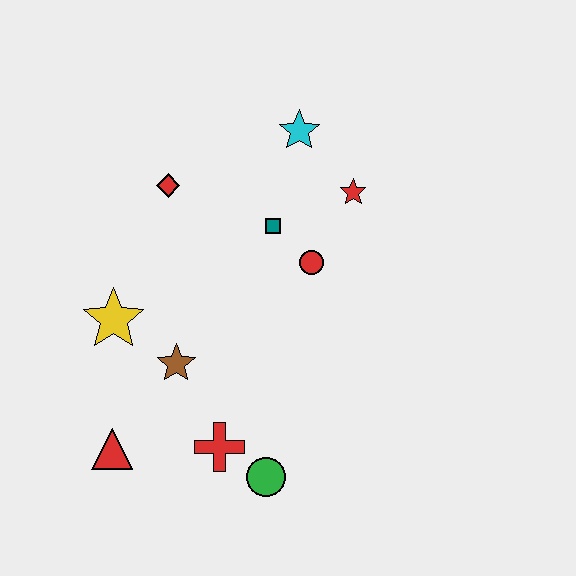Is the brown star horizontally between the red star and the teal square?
No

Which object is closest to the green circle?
The red cross is closest to the green circle.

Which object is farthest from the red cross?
The cyan star is farthest from the red cross.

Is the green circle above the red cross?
No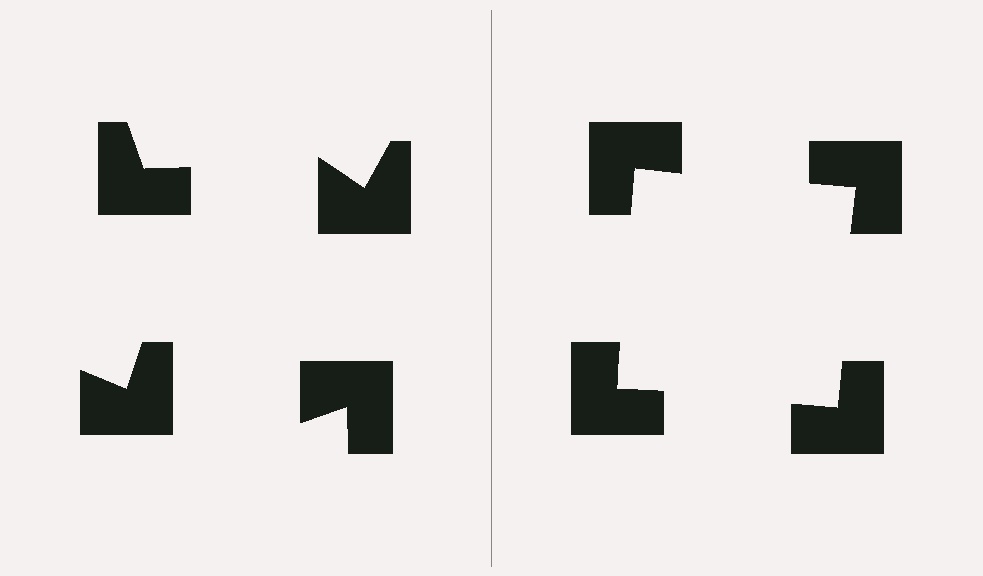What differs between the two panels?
The notched squares are positioned identically on both sides; only the wedge orientations differ. On the right they align to a square; on the left they are misaligned.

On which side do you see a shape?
An illusory square appears on the right side. On the left side the wedge cuts are rotated, so no coherent shape forms.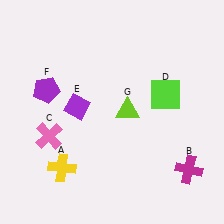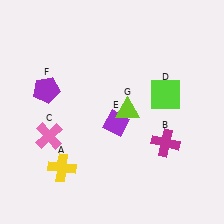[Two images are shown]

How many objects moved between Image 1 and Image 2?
2 objects moved between the two images.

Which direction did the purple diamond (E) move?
The purple diamond (E) moved right.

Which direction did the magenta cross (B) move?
The magenta cross (B) moved up.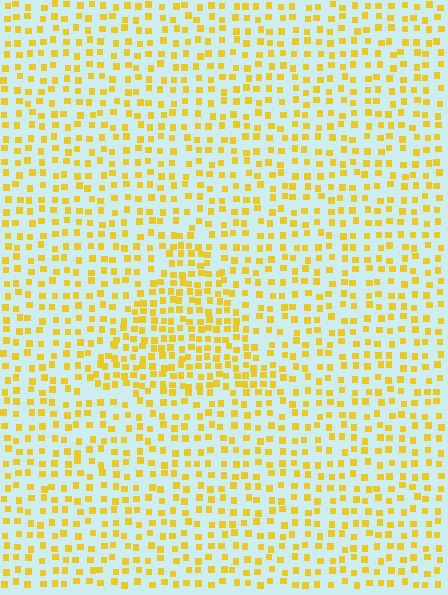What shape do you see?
I see a triangle.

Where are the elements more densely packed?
The elements are more densely packed inside the triangle boundary.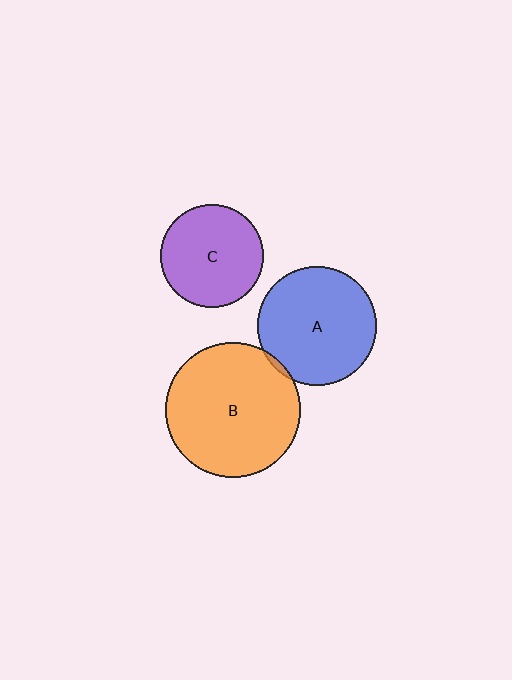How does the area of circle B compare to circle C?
Approximately 1.7 times.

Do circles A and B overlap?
Yes.